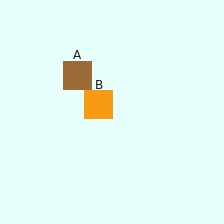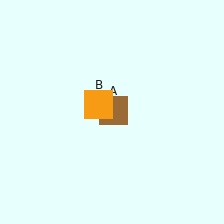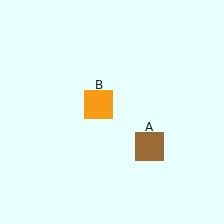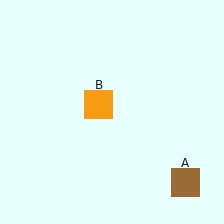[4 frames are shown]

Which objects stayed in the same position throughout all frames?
Orange square (object B) remained stationary.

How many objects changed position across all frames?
1 object changed position: brown square (object A).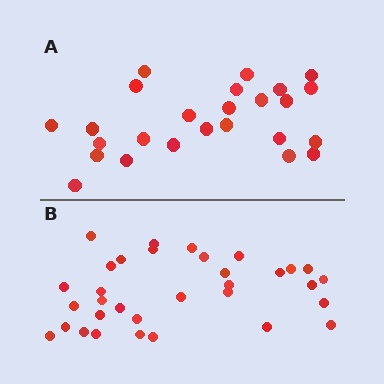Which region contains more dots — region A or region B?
Region B (the bottom region) has more dots.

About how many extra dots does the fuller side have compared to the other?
Region B has roughly 8 or so more dots than region A.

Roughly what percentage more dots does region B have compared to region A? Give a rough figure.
About 30% more.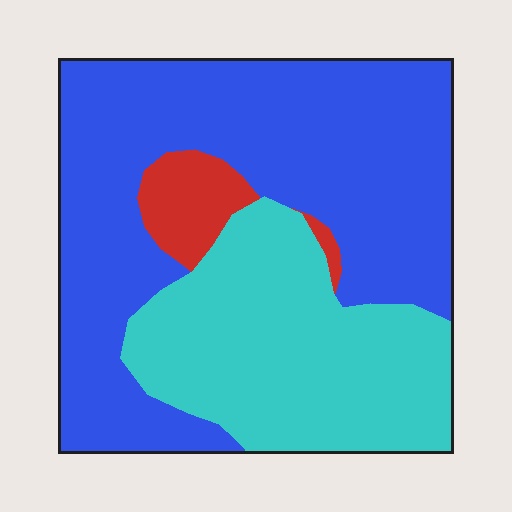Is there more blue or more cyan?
Blue.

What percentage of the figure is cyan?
Cyan covers about 35% of the figure.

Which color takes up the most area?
Blue, at roughly 60%.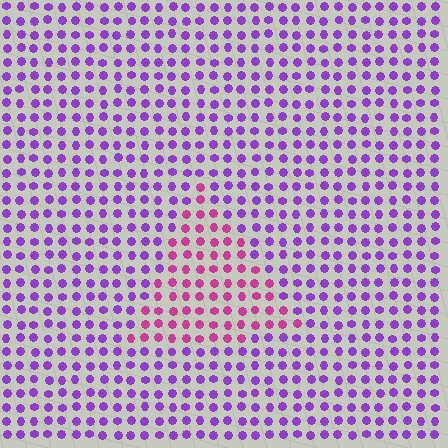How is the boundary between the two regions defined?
The boundary is defined purely by a slight shift in hue (about 44 degrees). Spacing, size, and orientation are identical on both sides.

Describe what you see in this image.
The image is filled with small purple elements in a uniform arrangement. A triangle-shaped region is visible where the elements are tinted to a slightly different hue, forming a subtle color boundary.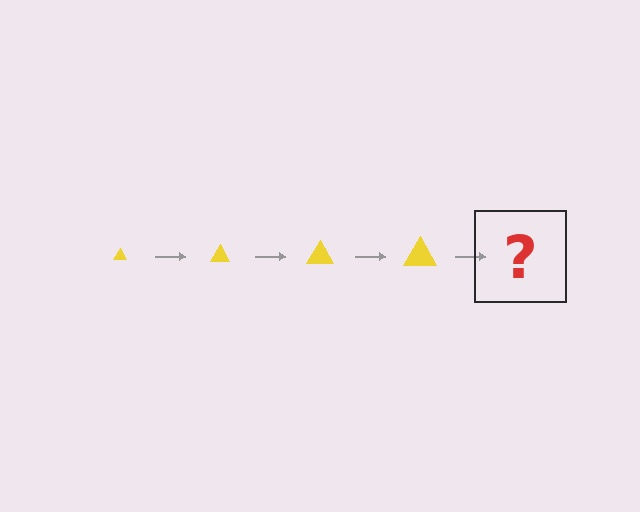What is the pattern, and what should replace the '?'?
The pattern is that the triangle gets progressively larger each step. The '?' should be a yellow triangle, larger than the previous one.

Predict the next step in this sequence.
The next step is a yellow triangle, larger than the previous one.